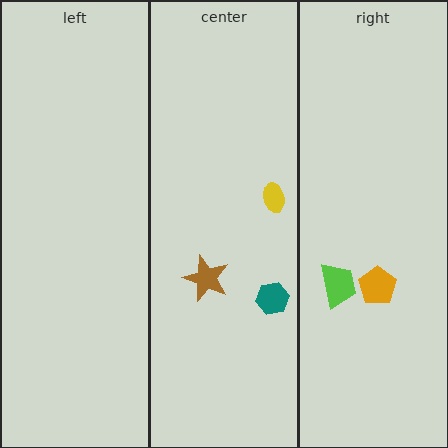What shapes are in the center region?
The yellow ellipse, the teal hexagon, the brown star.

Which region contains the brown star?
The center region.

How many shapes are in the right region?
2.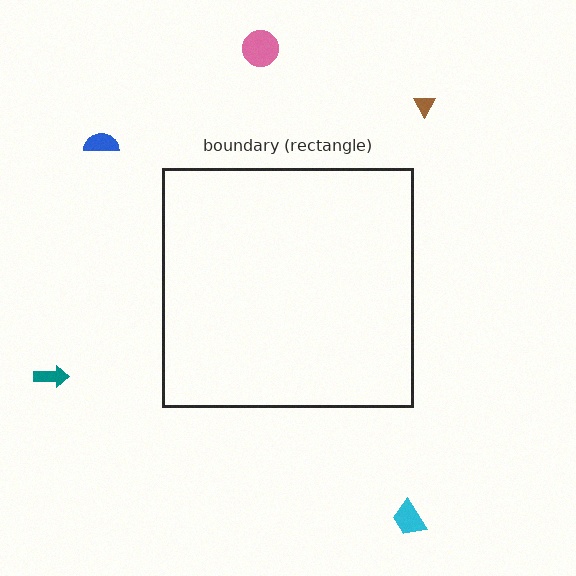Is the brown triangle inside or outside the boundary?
Outside.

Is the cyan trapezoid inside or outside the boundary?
Outside.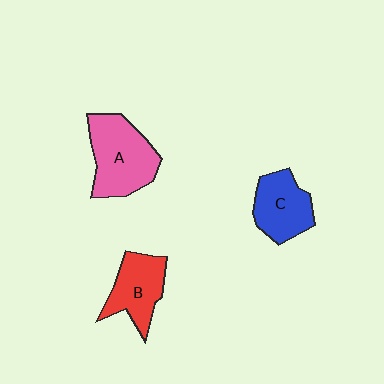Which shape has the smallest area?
Shape C (blue).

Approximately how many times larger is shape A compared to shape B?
Approximately 1.4 times.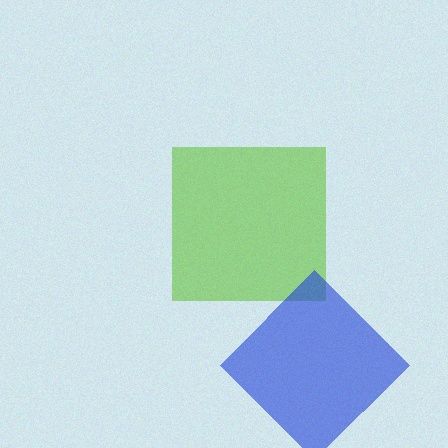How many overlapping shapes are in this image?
There are 2 overlapping shapes in the image.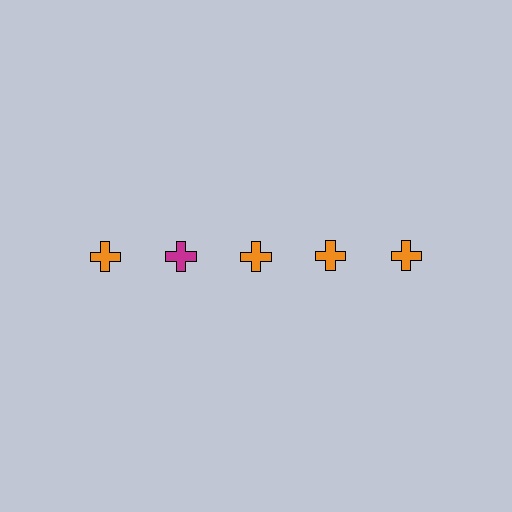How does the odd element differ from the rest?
It has a different color: magenta instead of orange.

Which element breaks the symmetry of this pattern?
The magenta cross in the top row, second from left column breaks the symmetry. All other shapes are orange crosses.